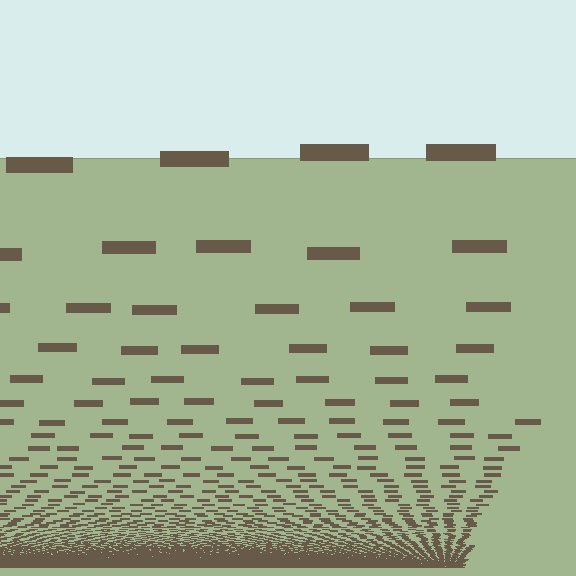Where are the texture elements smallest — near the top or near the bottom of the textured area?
Near the bottom.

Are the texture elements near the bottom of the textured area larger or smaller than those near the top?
Smaller. The gradient is inverted — elements near the bottom are smaller and denser.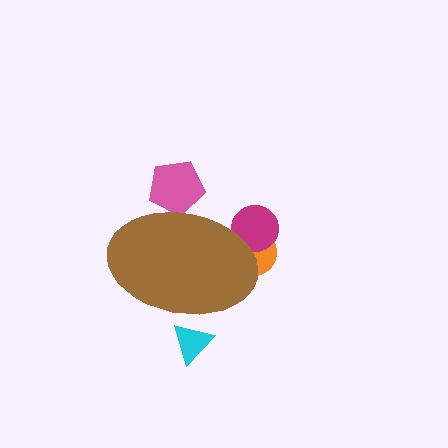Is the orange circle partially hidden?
Yes, the orange circle is partially hidden behind the brown ellipse.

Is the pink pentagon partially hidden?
Yes, the pink pentagon is partially hidden behind the brown ellipse.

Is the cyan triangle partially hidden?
Yes, the cyan triangle is partially hidden behind the brown ellipse.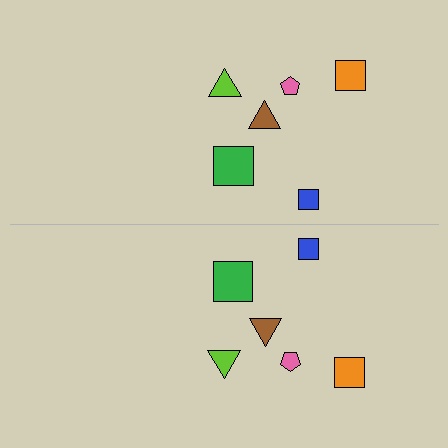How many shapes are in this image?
There are 12 shapes in this image.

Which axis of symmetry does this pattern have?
The pattern has a horizontal axis of symmetry running through the center of the image.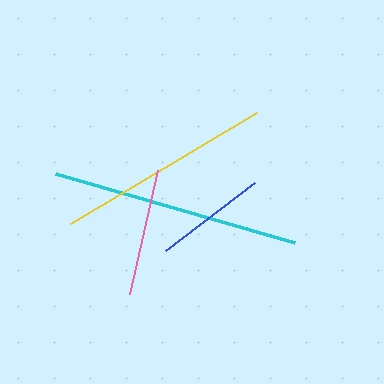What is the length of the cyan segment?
The cyan segment is approximately 249 pixels long.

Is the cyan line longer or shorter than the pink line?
The cyan line is longer than the pink line.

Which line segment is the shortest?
The blue line is the shortest at approximately 112 pixels.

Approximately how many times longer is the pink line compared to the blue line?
The pink line is approximately 1.1 times the length of the blue line.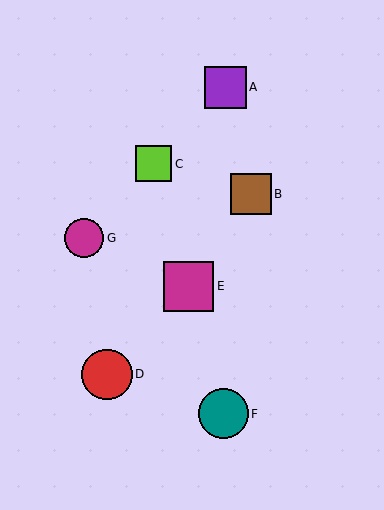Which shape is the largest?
The red circle (labeled D) is the largest.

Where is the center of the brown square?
The center of the brown square is at (251, 194).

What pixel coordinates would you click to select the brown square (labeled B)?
Click at (251, 194) to select the brown square B.